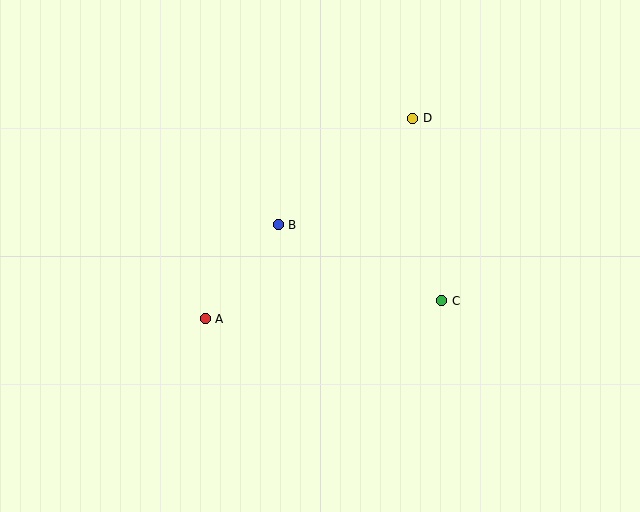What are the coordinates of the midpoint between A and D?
The midpoint between A and D is at (309, 219).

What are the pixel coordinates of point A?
Point A is at (205, 319).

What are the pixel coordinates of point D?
Point D is at (413, 118).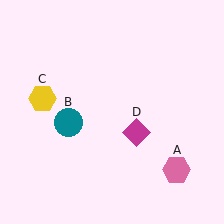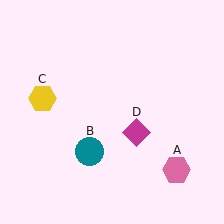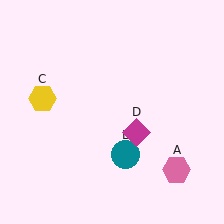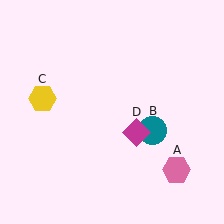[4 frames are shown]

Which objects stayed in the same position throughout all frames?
Pink hexagon (object A) and yellow hexagon (object C) and magenta diamond (object D) remained stationary.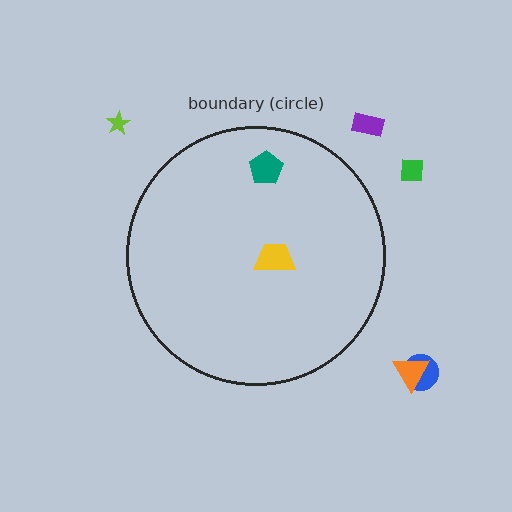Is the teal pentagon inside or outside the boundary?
Inside.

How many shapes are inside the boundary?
2 inside, 5 outside.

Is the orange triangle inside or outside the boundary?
Outside.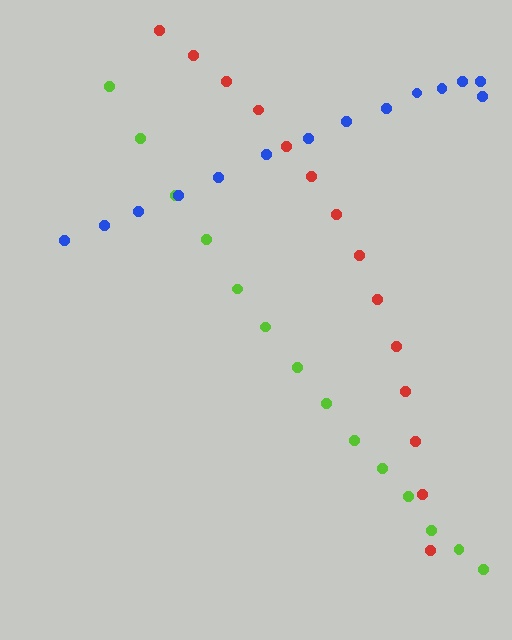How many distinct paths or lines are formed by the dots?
There are 3 distinct paths.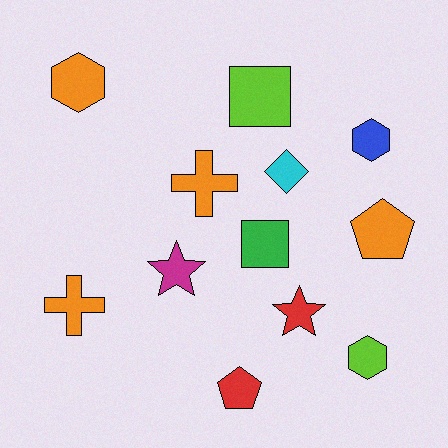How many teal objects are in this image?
There are no teal objects.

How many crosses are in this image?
There are 2 crosses.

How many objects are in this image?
There are 12 objects.